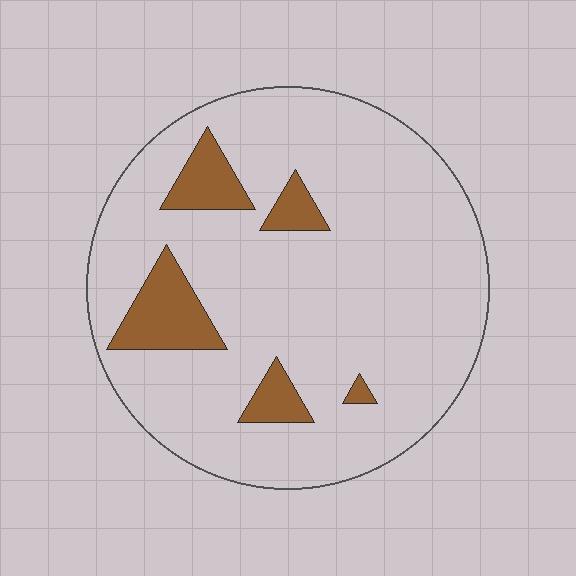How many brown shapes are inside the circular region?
5.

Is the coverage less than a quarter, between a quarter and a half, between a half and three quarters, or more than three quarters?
Less than a quarter.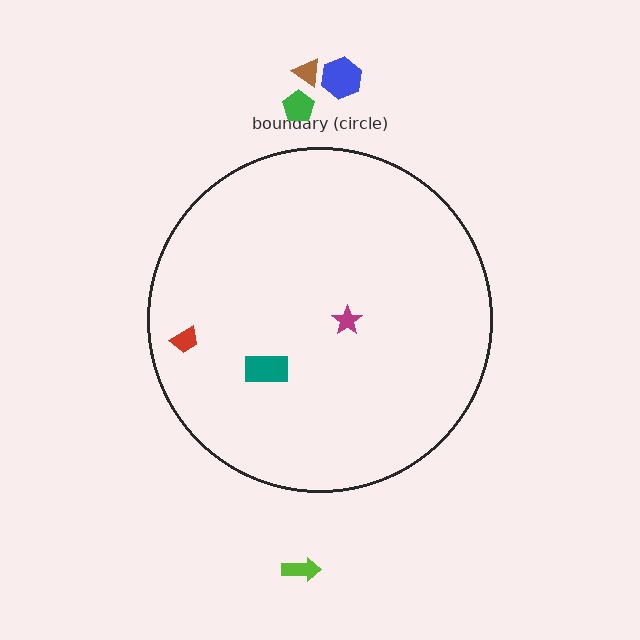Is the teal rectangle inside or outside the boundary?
Inside.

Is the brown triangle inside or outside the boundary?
Outside.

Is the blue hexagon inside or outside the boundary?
Outside.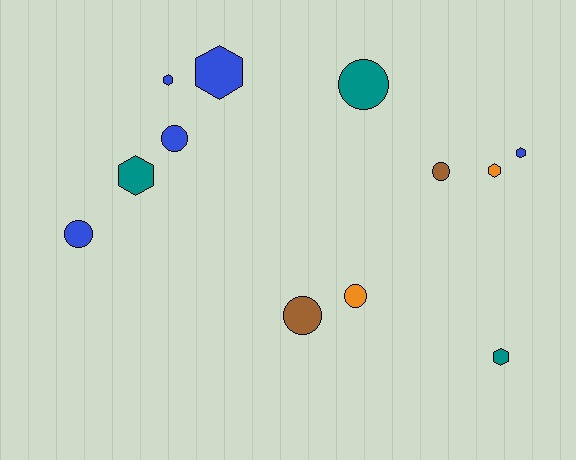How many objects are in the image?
There are 12 objects.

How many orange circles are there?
There is 1 orange circle.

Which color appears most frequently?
Blue, with 5 objects.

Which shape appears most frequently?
Circle, with 6 objects.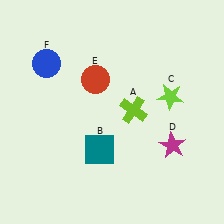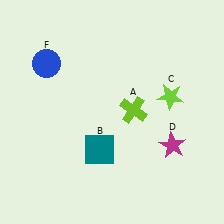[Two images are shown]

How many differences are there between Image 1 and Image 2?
There is 1 difference between the two images.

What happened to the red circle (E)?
The red circle (E) was removed in Image 2. It was in the top-left area of Image 1.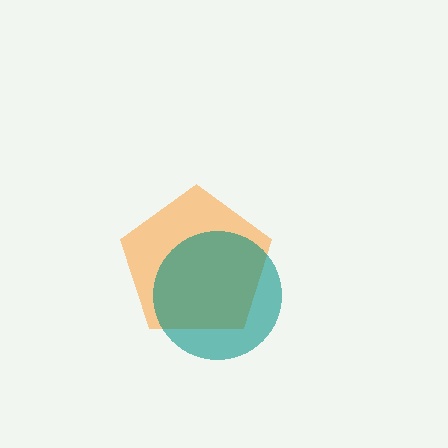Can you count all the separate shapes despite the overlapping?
Yes, there are 2 separate shapes.